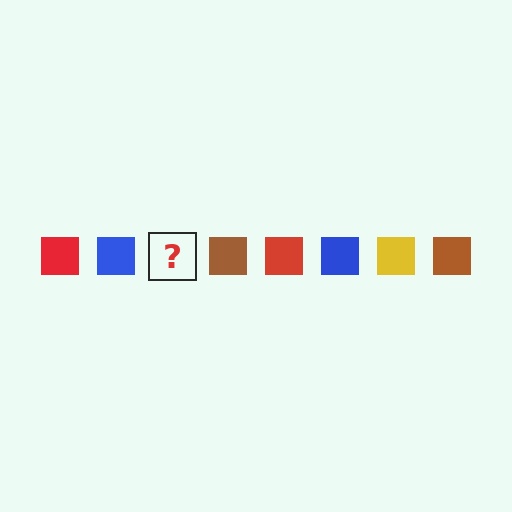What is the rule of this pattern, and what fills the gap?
The rule is that the pattern cycles through red, blue, yellow, brown squares. The gap should be filled with a yellow square.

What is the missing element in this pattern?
The missing element is a yellow square.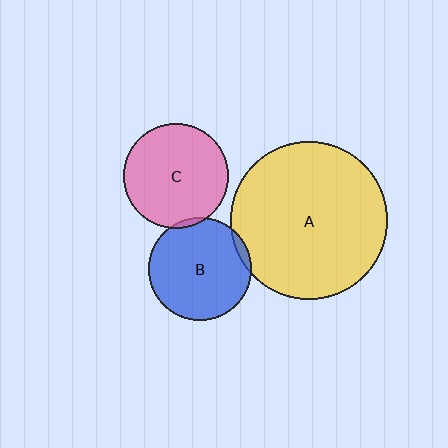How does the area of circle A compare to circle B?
Approximately 2.3 times.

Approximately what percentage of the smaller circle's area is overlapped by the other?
Approximately 5%.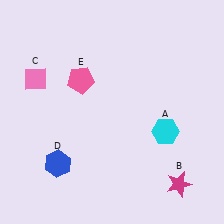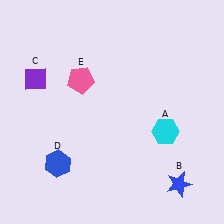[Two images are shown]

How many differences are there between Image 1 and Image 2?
There are 2 differences between the two images.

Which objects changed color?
B changed from magenta to blue. C changed from pink to purple.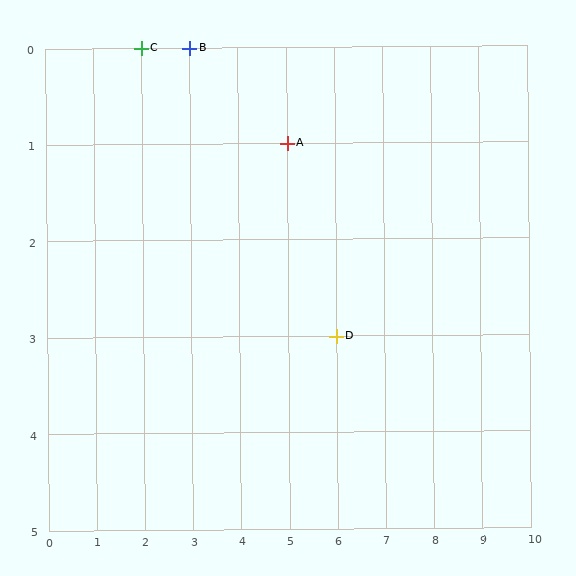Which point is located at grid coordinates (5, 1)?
Point A is at (5, 1).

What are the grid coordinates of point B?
Point B is at grid coordinates (3, 0).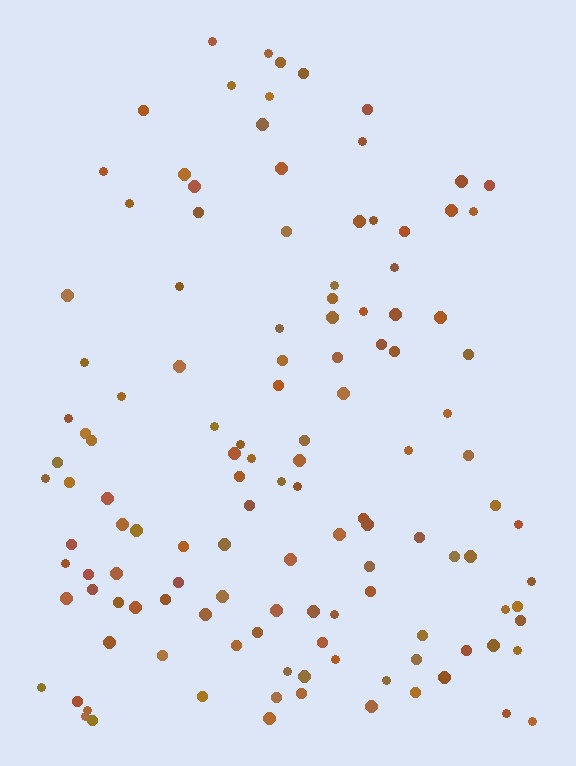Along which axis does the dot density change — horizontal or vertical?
Vertical.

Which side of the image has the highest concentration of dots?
The bottom.